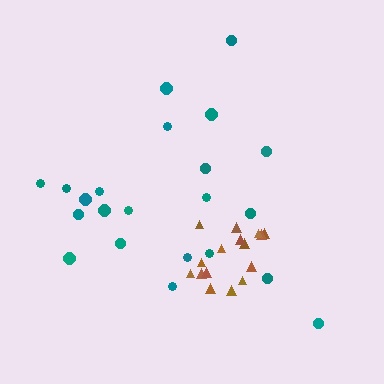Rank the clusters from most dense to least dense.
brown, teal.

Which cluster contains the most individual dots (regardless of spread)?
Teal (22).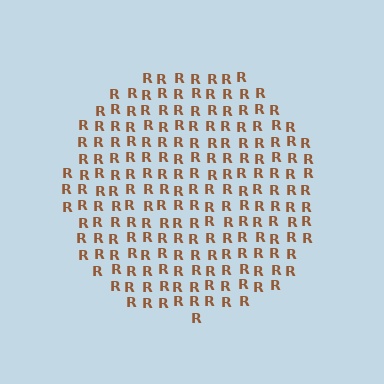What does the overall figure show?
The overall figure shows a circle.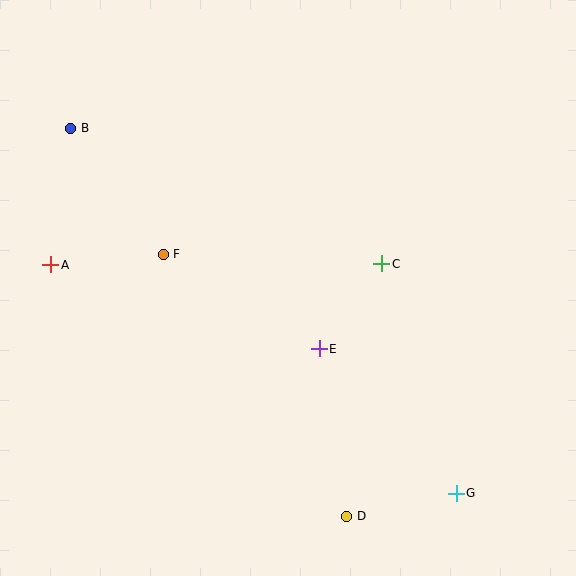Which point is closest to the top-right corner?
Point C is closest to the top-right corner.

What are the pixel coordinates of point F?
Point F is at (163, 254).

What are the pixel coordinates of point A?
Point A is at (51, 265).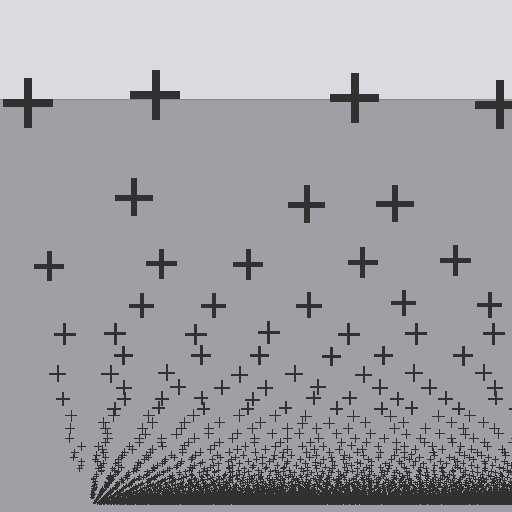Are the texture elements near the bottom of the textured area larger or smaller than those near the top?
Smaller. The gradient is inverted — elements near the bottom are smaller and denser.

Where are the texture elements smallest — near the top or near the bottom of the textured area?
Near the bottom.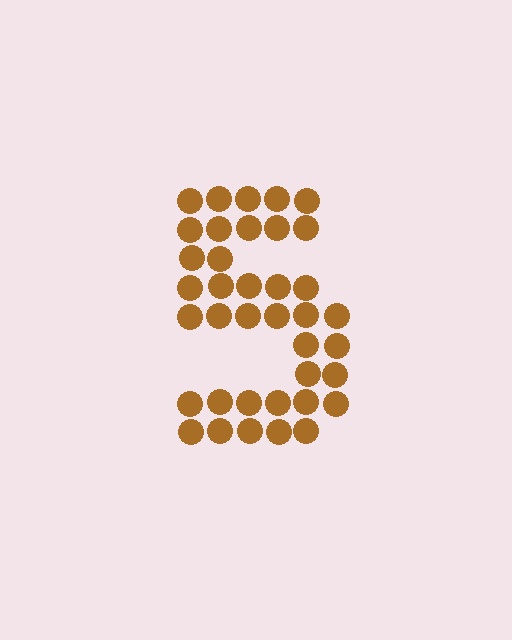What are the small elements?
The small elements are circles.